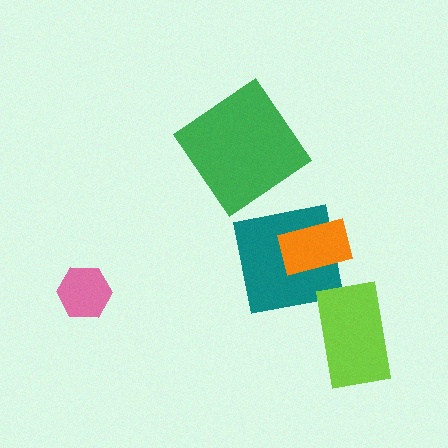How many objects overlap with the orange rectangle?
1 object overlaps with the orange rectangle.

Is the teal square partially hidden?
Yes, it is partially covered by another shape.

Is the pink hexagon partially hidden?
No, no other shape covers it.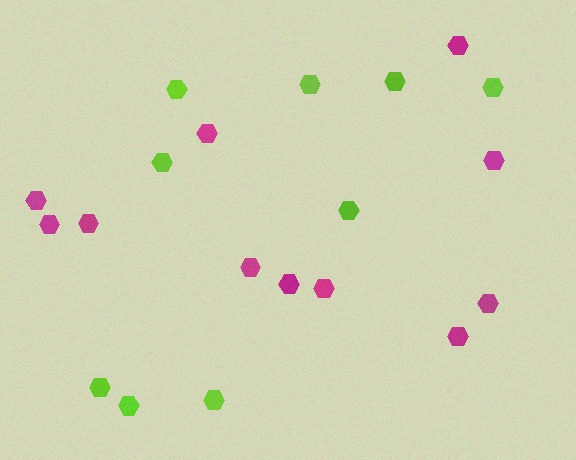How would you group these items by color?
There are 2 groups: one group of lime hexagons (9) and one group of magenta hexagons (11).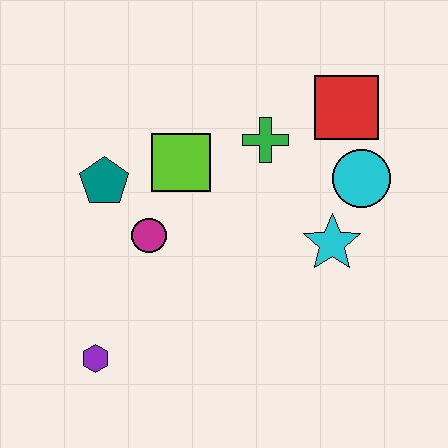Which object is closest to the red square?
The cyan circle is closest to the red square.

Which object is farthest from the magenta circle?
The red square is farthest from the magenta circle.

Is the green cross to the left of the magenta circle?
No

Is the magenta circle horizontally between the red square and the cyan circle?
No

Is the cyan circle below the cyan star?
No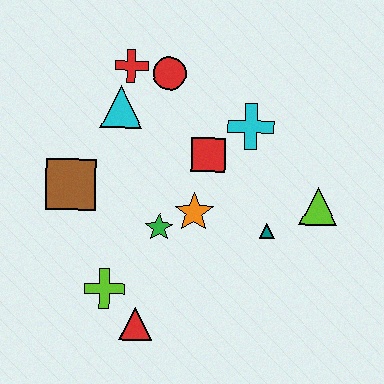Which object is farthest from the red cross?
The red triangle is farthest from the red cross.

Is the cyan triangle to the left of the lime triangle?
Yes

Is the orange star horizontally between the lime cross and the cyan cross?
Yes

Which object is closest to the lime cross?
The red triangle is closest to the lime cross.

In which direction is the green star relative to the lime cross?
The green star is above the lime cross.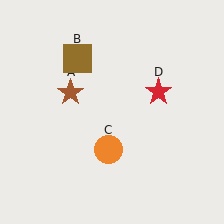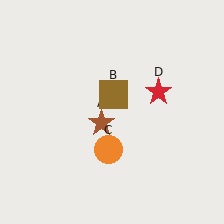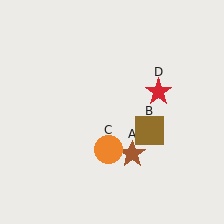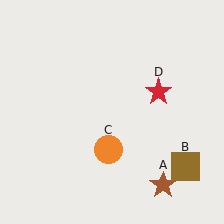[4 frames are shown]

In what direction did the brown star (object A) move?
The brown star (object A) moved down and to the right.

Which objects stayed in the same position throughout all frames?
Orange circle (object C) and red star (object D) remained stationary.